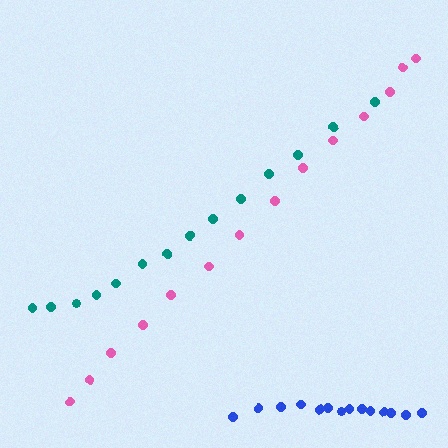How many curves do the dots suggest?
There are 3 distinct paths.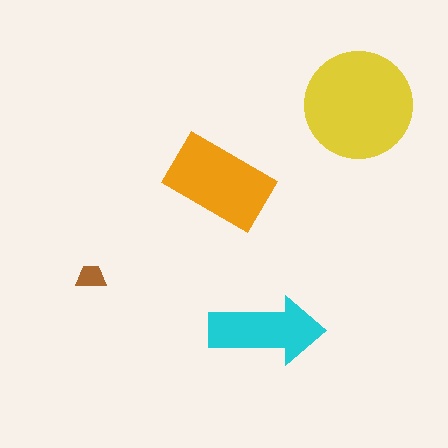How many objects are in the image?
There are 4 objects in the image.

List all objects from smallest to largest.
The brown trapezoid, the cyan arrow, the orange rectangle, the yellow circle.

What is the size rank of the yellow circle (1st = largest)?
1st.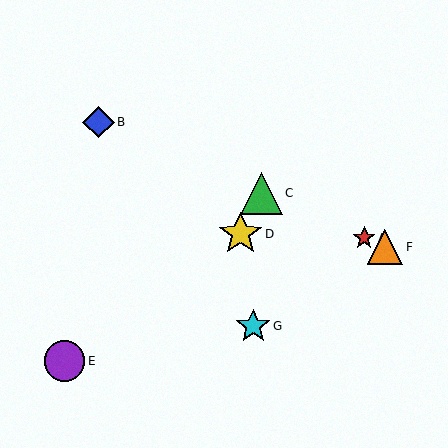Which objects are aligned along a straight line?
Objects A, B, C, F are aligned along a straight line.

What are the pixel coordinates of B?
Object B is at (98, 122).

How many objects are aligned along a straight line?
4 objects (A, B, C, F) are aligned along a straight line.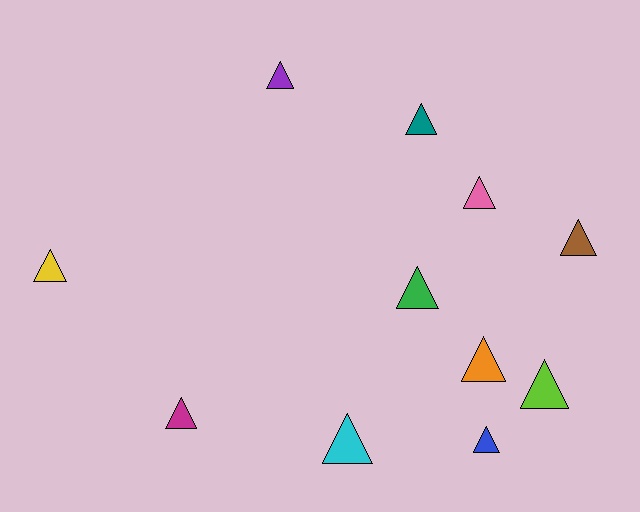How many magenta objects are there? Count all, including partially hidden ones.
There is 1 magenta object.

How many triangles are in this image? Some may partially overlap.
There are 11 triangles.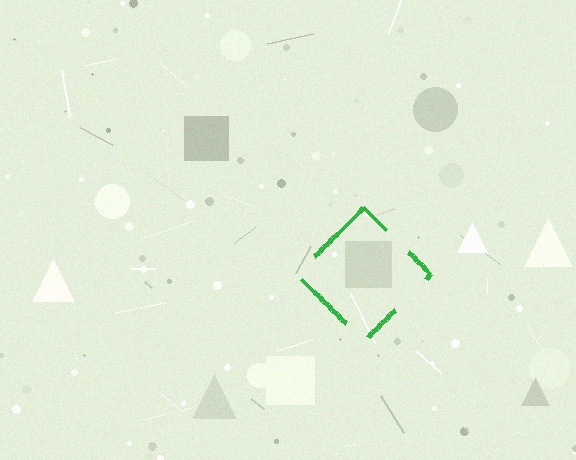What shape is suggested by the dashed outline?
The dashed outline suggests a diamond.